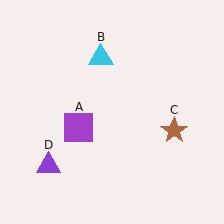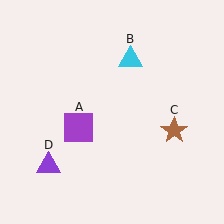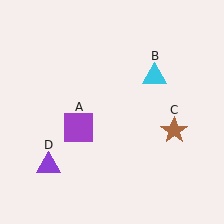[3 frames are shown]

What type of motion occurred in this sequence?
The cyan triangle (object B) rotated clockwise around the center of the scene.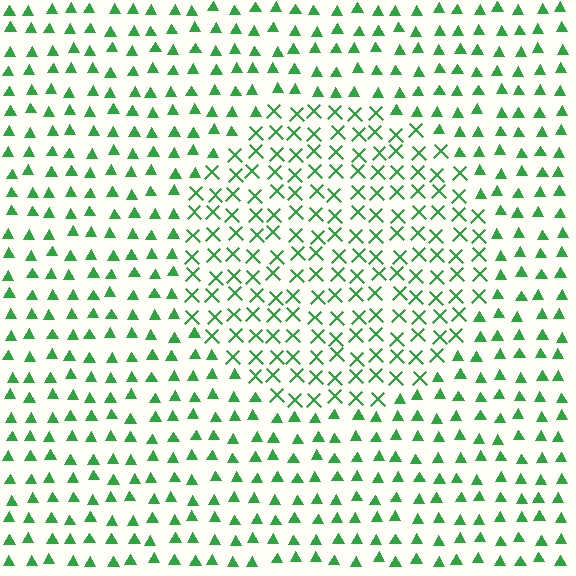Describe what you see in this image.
The image is filled with small green elements arranged in a uniform grid. A circle-shaped region contains X marks, while the surrounding area contains triangles. The boundary is defined purely by the change in element shape.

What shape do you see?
I see a circle.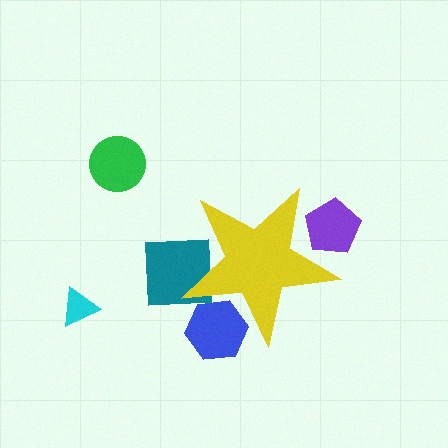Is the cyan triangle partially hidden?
No, the cyan triangle is fully visible.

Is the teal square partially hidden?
Yes, the teal square is partially hidden behind the yellow star.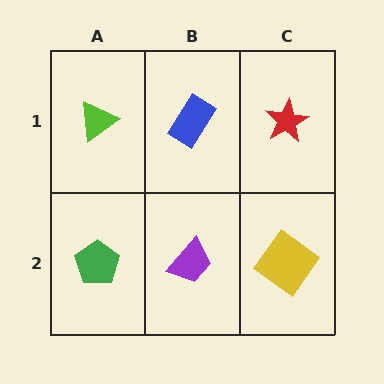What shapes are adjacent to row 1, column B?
A purple trapezoid (row 2, column B), a lime triangle (row 1, column A), a red star (row 1, column C).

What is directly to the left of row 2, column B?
A green pentagon.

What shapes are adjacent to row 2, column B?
A blue rectangle (row 1, column B), a green pentagon (row 2, column A), a yellow diamond (row 2, column C).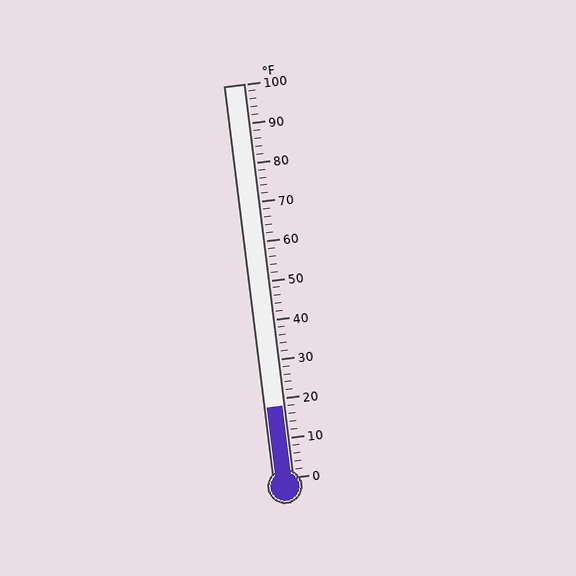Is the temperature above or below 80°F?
The temperature is below 80°F.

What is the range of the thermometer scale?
The thermometer scale ranges from 0°F to 100°F.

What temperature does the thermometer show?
The thermometer shows approximately 18°F.